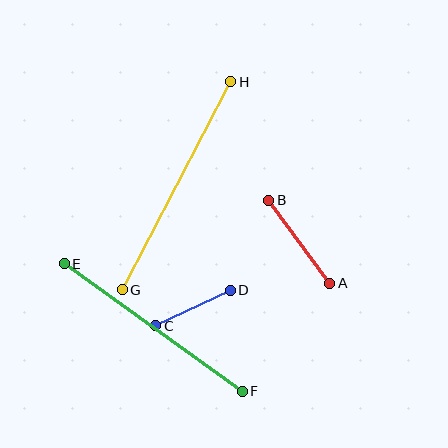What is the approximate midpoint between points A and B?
The midpoint is at approximately (299, 242) pixels.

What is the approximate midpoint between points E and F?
The midpoint is at approximately (153, 328) pixels.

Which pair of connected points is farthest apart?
Points G and H are farthest apart.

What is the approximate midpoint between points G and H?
The midpoint is at approximately (177, 186) pixels.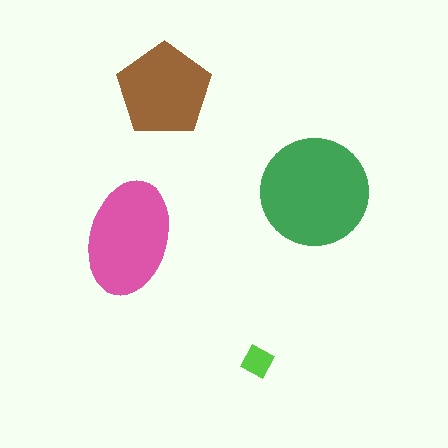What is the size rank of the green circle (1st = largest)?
1st.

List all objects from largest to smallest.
The green circle, the pink ellipse, the brown pentagon, the lime square.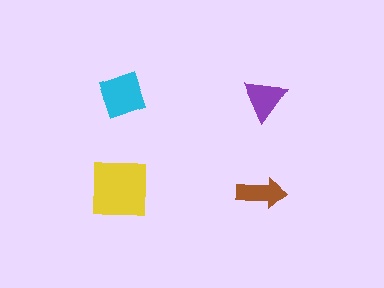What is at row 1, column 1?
A cyan diamond.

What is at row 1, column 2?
A purple triangle.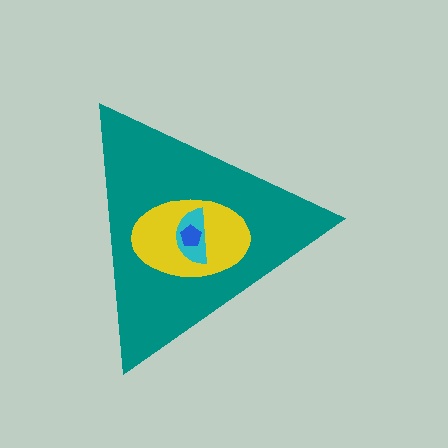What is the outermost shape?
The teal triangle.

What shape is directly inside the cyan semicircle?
The blue pentagon.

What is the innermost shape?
The blue pentagon.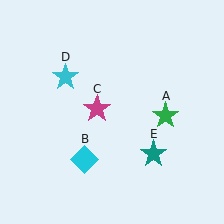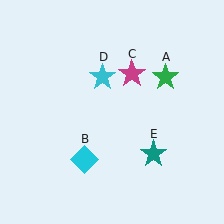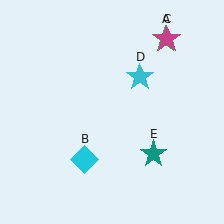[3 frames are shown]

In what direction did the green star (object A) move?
The green star (object A) moved up.